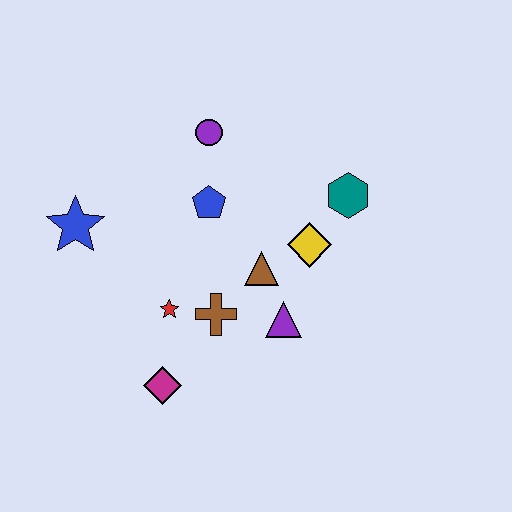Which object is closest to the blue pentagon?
The purple circle is closest to the blue pentagon.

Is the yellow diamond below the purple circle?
Yes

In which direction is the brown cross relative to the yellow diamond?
The brown cross is to the left of the yellow diamond.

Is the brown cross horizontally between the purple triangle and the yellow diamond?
No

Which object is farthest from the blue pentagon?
The magenta diamond is farthest from the blue pentagon.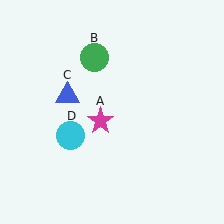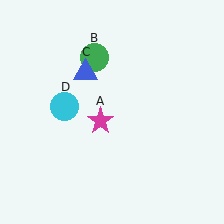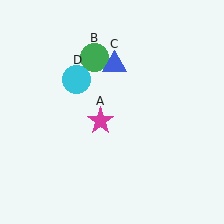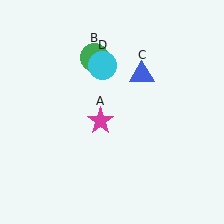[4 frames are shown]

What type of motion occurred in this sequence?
The blue triangle (object C), cyan circle (object D) rotated clockwise around the center of the scene.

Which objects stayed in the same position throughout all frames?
Magenta star (object A) and green circle (object B) remained stationary.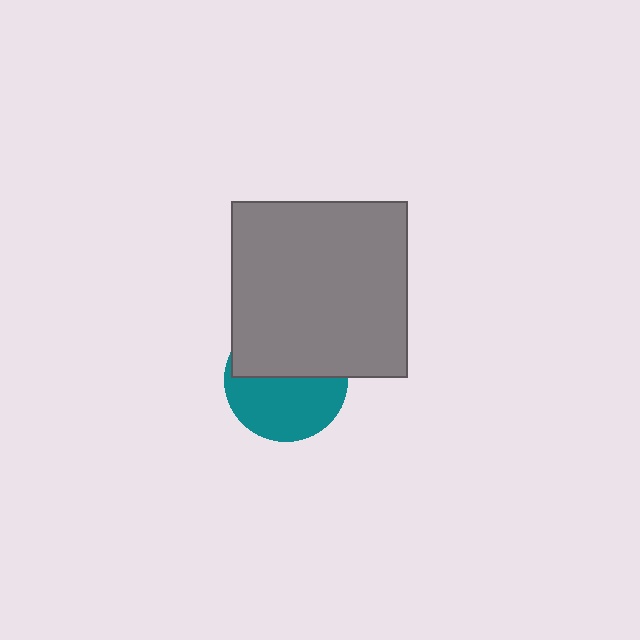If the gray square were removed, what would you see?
You would see the complete teal circle.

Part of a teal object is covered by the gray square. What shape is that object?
It is a circle.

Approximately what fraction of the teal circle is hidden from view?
Roughly 46% of the teal circle is hidden behind the gray square.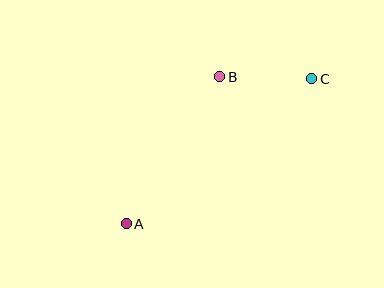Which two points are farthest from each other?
Points A and C are farthest from each other.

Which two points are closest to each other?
Points B and C are closest to each other.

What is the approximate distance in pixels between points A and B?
The distance between A and B is approximately 174 pixels.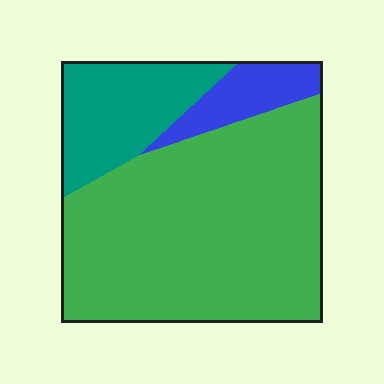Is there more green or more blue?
Green.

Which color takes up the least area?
Blue, at roughly 10%.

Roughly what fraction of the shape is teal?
Teal takes up about one fifth (1/5) of the shape.